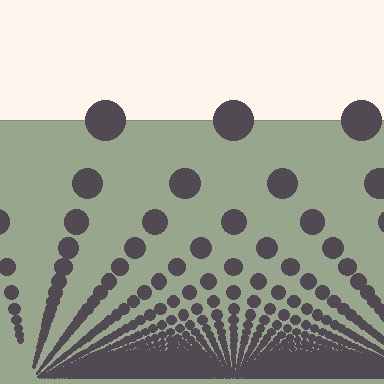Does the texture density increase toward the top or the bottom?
Density increases toward the bottom.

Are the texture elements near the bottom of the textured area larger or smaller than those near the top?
Smaller. The gradient is inverted — elements near the bottom are smaller and denser.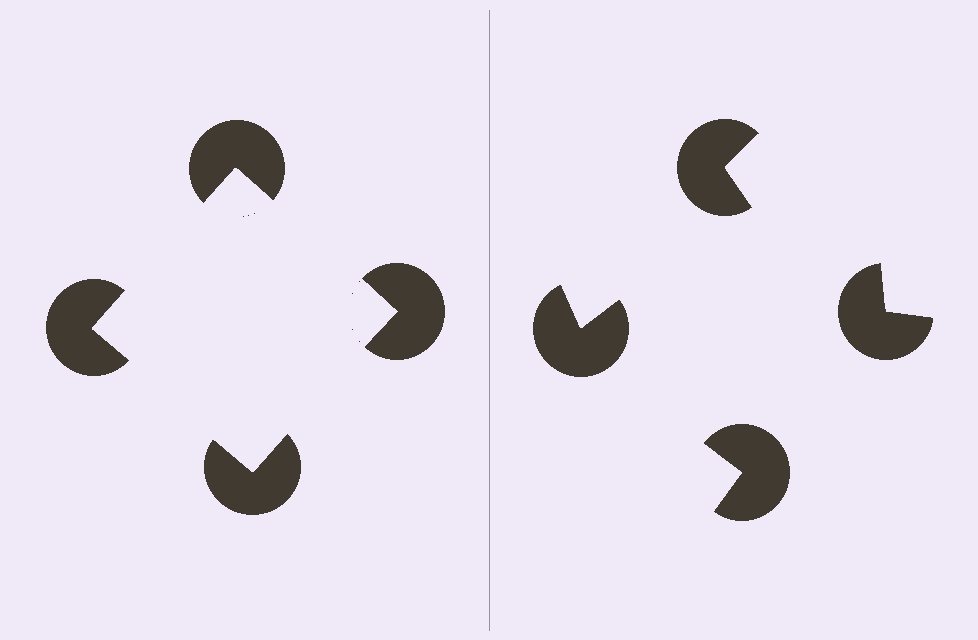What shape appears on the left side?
An illusory square.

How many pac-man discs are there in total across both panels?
8 — 4 on each side.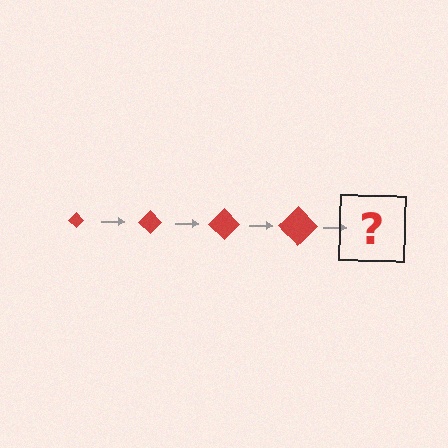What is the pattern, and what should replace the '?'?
The pattern is that the diamond gets progressively larger each step. The '?' should be a red diamond, larger than the previous one.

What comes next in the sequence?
The next element should be a red diamond, larger than the previous one.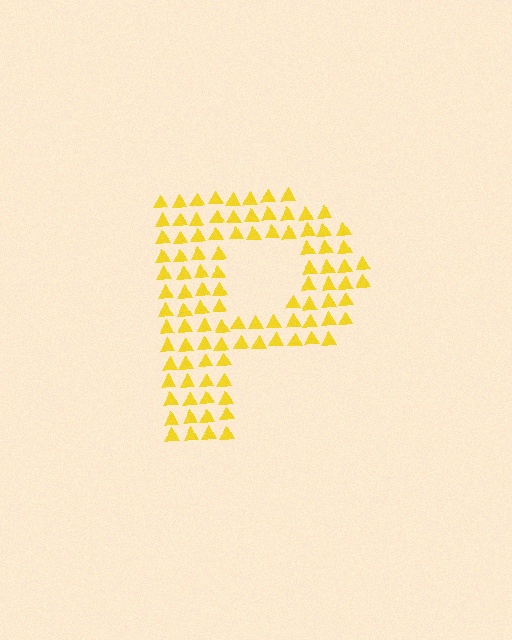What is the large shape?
The large shape is the letter P.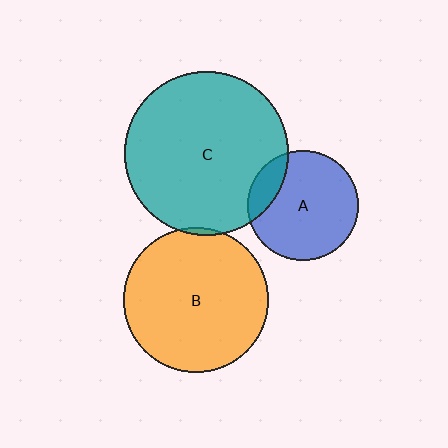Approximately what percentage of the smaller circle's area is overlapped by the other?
Approximately 5%.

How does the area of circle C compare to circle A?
Approximately 2.2 times.